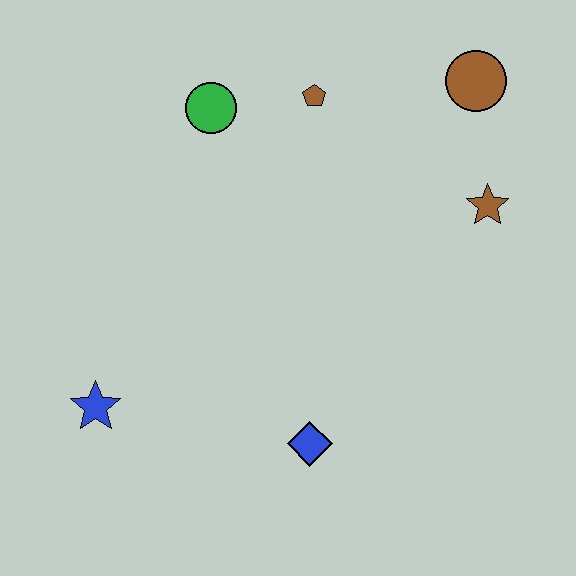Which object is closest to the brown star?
The brown circle is closest to the brown star.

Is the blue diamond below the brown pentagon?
Yes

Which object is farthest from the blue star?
The brown circle is farthest from the blue star.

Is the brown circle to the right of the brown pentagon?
Yes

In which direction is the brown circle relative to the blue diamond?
The brown circle is above the blue diamond.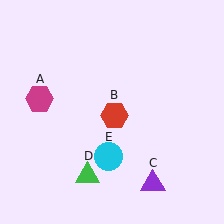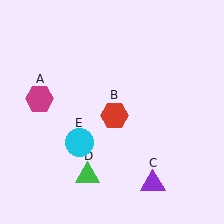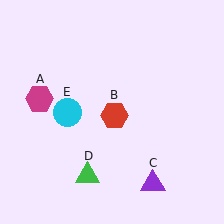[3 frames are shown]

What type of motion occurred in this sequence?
The cyan circle (object E) rotated clockwise around the center of the scene.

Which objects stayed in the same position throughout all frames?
Magenta hexagon (object A) and red hexagon (object B) and purple triangle (object C) and green triangle (object D) remained stationary.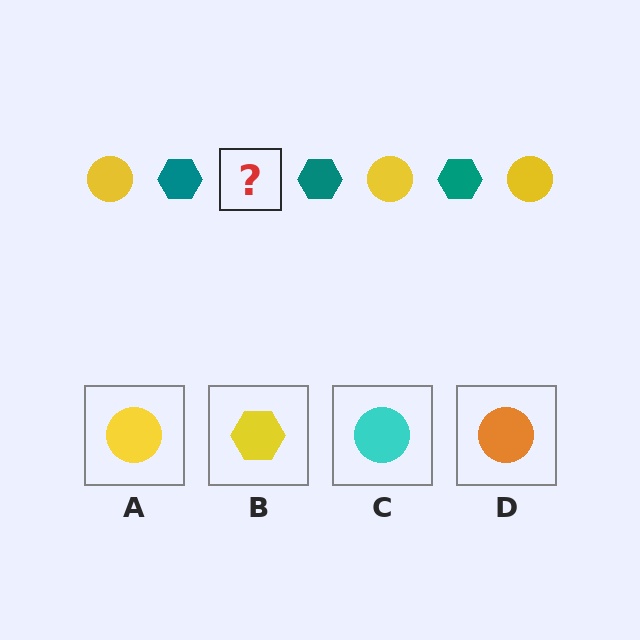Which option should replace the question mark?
Option A.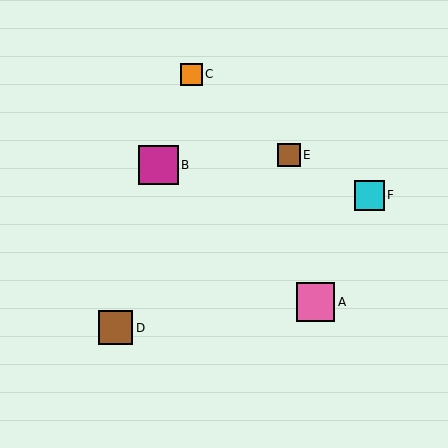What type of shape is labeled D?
Shape D is a brown square.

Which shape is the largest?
The magenta square (labeled B) is the largest.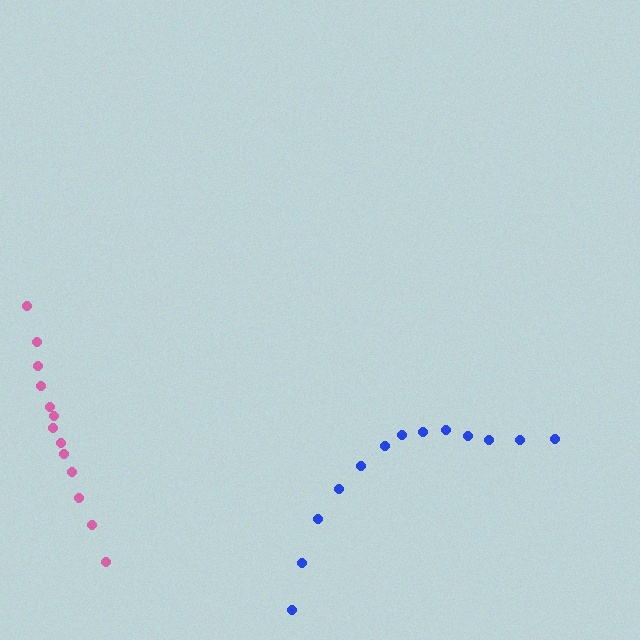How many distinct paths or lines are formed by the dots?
There are 2 distinct paths.